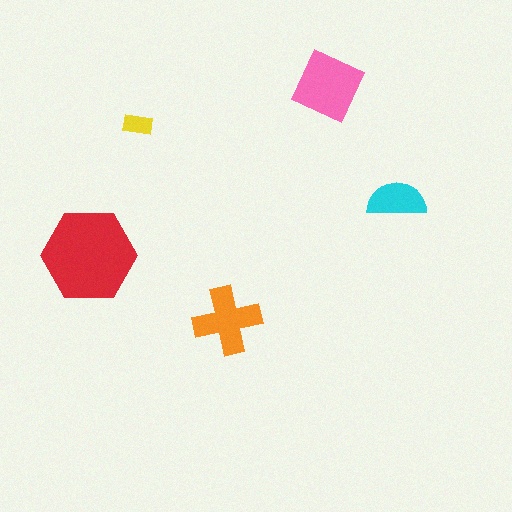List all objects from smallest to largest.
The yellow rectangle, the cyan semicircle, the orange cross, the pink diamond, the red hexagon.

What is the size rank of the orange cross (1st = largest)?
3rd.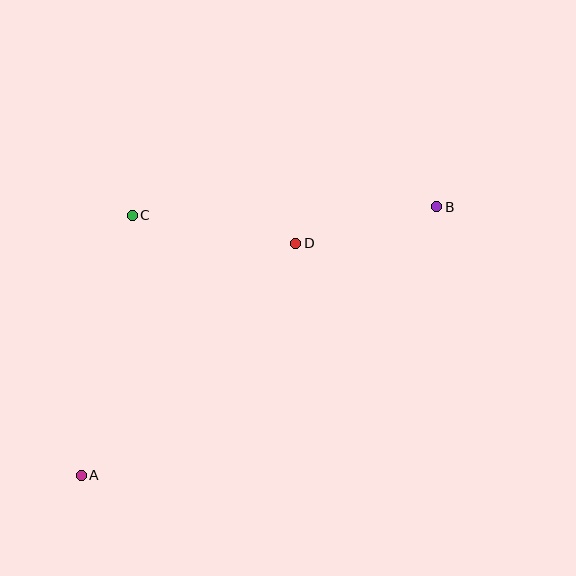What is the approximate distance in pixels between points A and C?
The distance between A and C is approximately 265 pixels.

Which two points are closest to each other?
Points B and D are closest to each other.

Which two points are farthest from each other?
Points A and B are farthest from each other.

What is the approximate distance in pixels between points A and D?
The distance between A and D is approximately 316 pixels.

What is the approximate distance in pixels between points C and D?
The distance between C and D is approximately 166 pixels.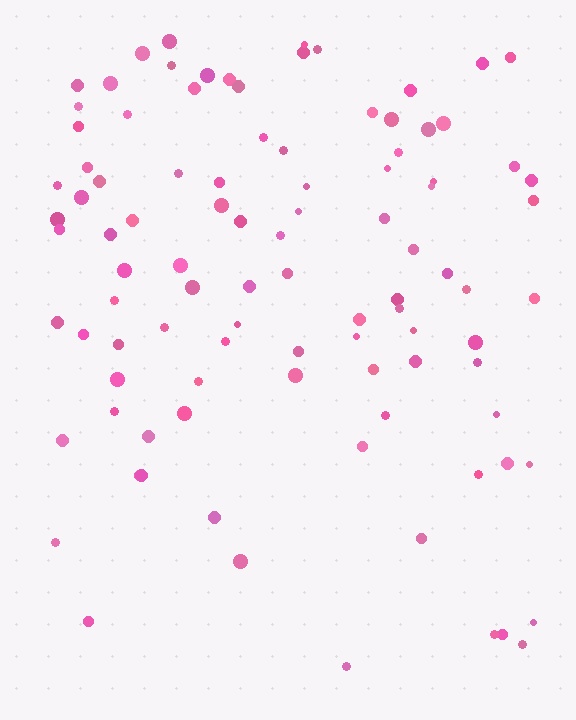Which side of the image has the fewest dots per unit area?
The bottom.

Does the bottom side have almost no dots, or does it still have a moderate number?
Still a moderate number, just noticeably fewer than the top.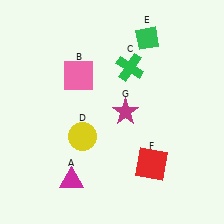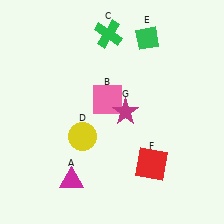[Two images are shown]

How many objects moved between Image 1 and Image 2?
2 objects moved between the two images.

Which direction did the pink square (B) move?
The pink square (B) moved right.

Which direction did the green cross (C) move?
The green cross (C) moved up.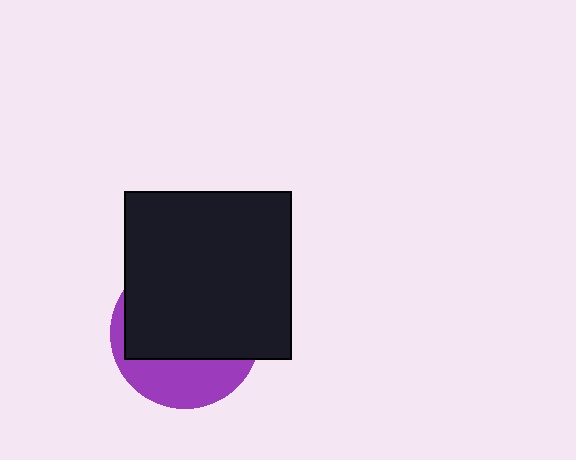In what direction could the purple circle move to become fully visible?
The purple circle could move down. That would shift it out from behind the black square entirely.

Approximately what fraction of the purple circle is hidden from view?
Roughly 68% of the purple circle is hidden behind the black square.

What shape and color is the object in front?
The object in front is a black square.